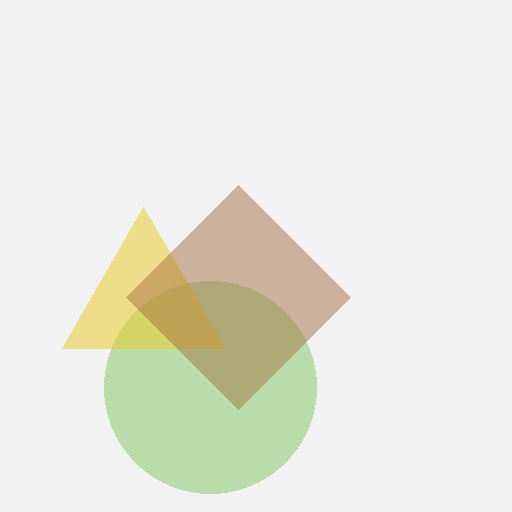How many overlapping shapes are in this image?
There are 3 overlapping shapes in the image.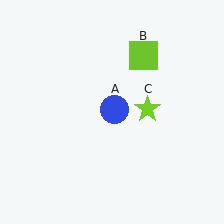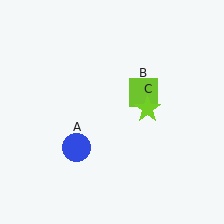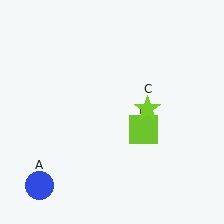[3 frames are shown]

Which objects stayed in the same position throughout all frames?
Lime star (object C) remained stationary.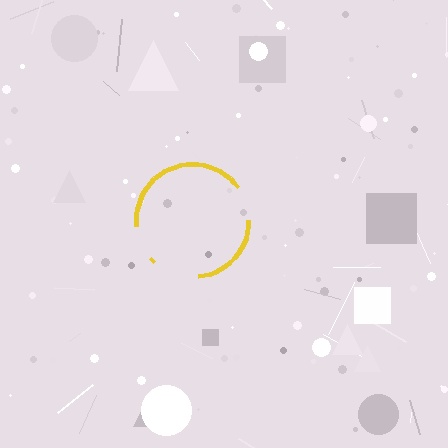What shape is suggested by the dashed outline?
The dashed outline suggests a circle.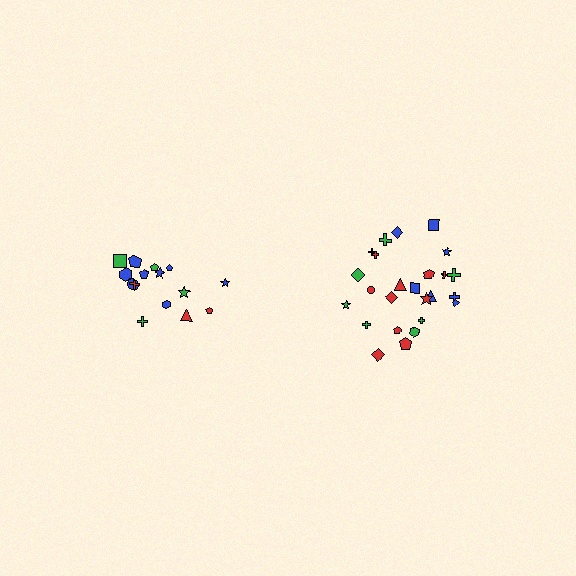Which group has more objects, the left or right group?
The right group.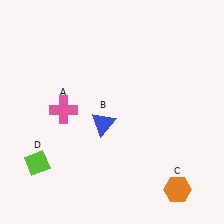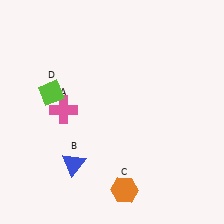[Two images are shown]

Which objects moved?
The objects that moved are: the blue triangle (B), the orange hexagon (C), the lime diamond (D).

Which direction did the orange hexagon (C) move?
The orange hexagon (C) moved left.